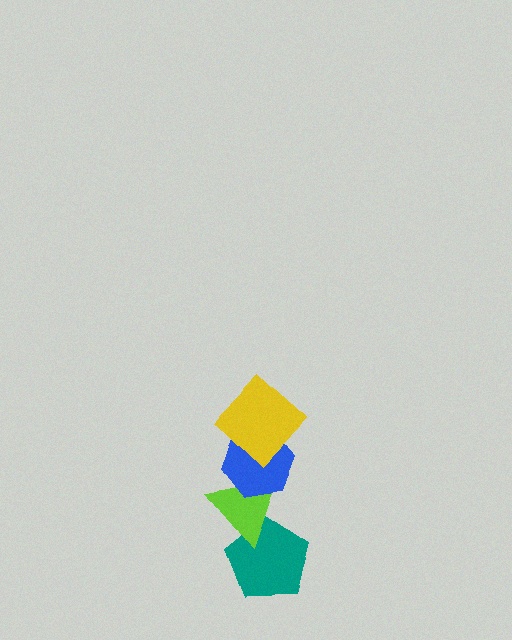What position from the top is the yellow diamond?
The yellow diamond is 1st from the top.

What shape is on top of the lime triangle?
The blue hexagon is on top of the lime triangle.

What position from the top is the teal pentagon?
The teal pentagon is 4th from the top.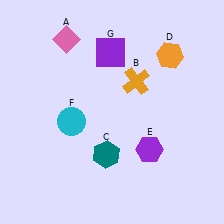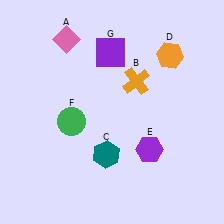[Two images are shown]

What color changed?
The circle (F) changed from cyan in Image 1 to green in Image 2.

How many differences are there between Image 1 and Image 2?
There is 1 difference between the two images.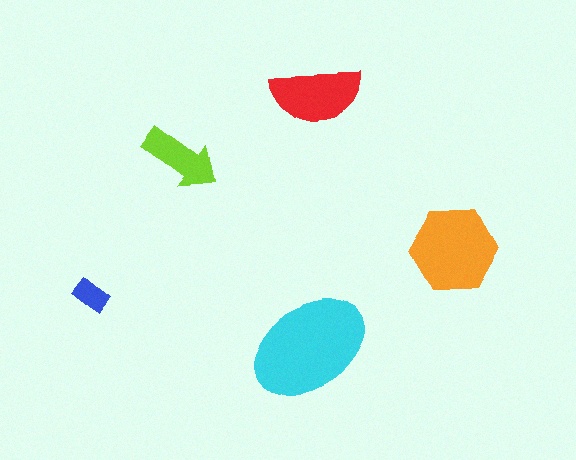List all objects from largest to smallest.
The cyan ellipse, the orange hexagon, the red semicircle, the lime arrow, the blue rectangle.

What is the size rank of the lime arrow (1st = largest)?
4th.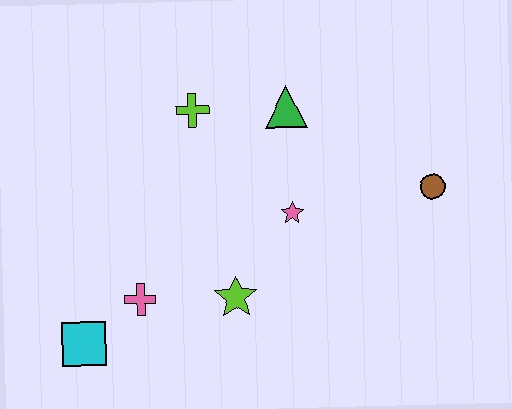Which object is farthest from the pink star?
The cyan square is farthest from the pink star.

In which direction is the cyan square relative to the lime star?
The cyan square is to the left of the lime star.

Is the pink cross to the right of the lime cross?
No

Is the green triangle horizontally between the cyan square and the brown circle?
Yes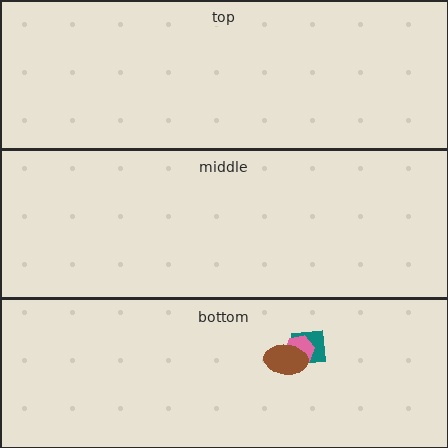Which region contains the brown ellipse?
The bottom region.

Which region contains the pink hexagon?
The bottom region.